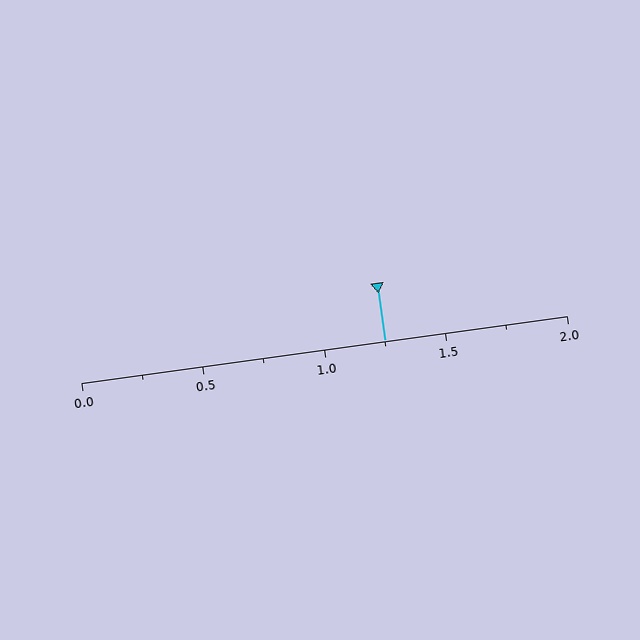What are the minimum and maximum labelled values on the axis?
The axis runs from 0.0 to 2.0.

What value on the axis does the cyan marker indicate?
The marker indicates approximately 1.25.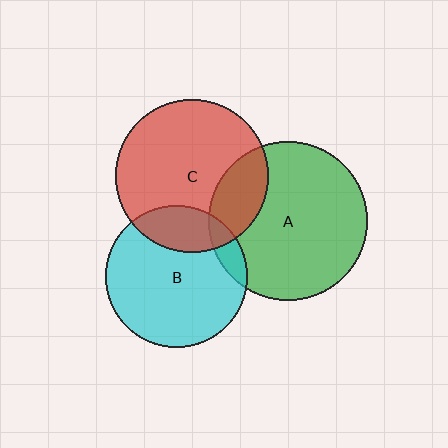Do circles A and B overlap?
Yes.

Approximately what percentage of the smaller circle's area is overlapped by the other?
Approximately 10%.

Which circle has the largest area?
Circle A (green).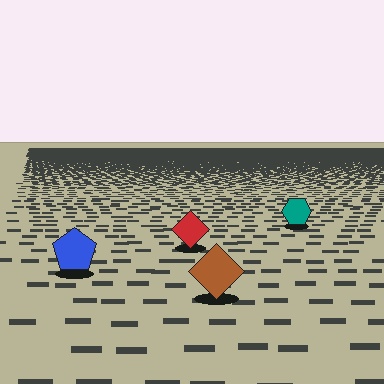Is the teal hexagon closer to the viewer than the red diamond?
No. The red diamond is closer — you can tell from the texture gradient: the ground texture is coarser near it.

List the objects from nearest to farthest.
From nearest to farthest: the brown diamond, the blue pentagon, the red diamond, the teal hexagon.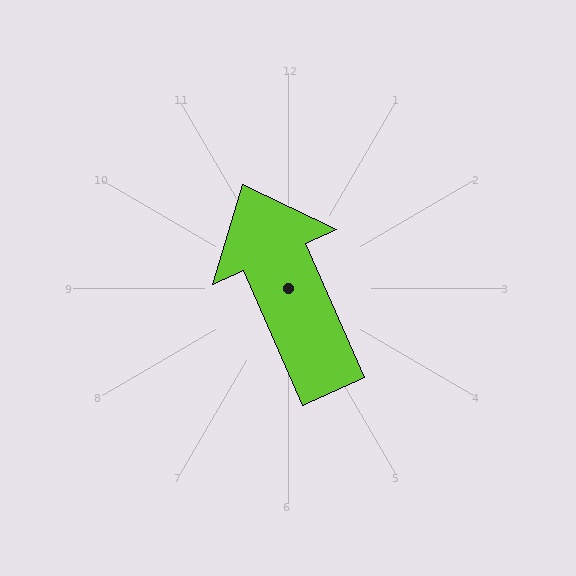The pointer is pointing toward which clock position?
Roughly 11 o'clock.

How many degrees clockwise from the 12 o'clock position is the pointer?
Approximately 336 degrees.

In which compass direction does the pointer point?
Northwest.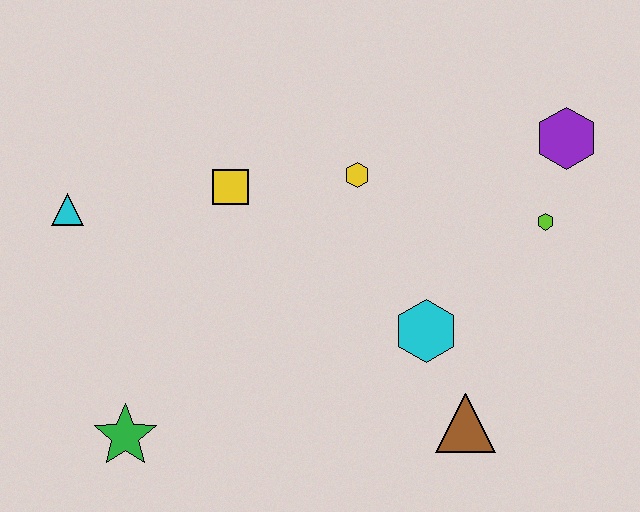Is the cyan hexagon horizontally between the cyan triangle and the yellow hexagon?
No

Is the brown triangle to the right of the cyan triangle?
Yes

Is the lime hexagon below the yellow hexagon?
Yes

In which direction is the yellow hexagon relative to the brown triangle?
The yellow hexagon is above the brown triangle.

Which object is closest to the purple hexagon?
The lime hexagon is closest to the purple hexagon.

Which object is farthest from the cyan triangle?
The purple hexagon is farthest from the cyan triangle.